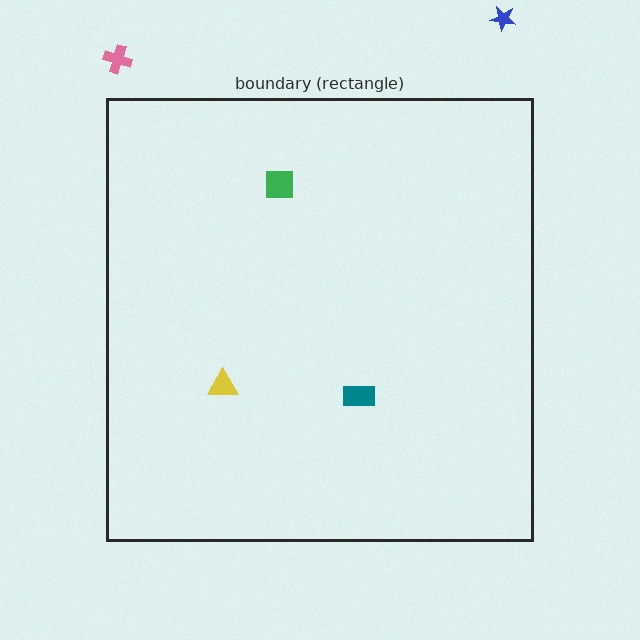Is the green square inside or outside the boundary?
Inside.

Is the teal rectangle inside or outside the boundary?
Inside.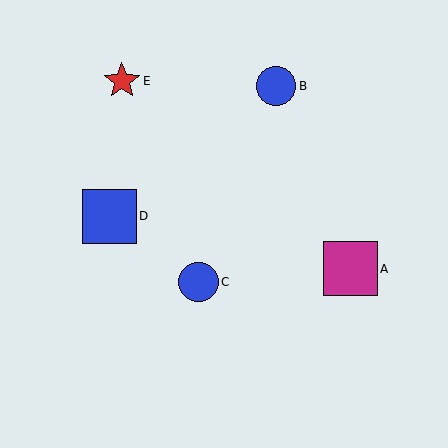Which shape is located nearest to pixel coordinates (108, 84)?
The red star (labeled E) at (122, 81) is nearest to that location.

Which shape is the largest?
The magenta square (labeled A) is the largest.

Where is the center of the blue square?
The center of the blue square is at (109, 216).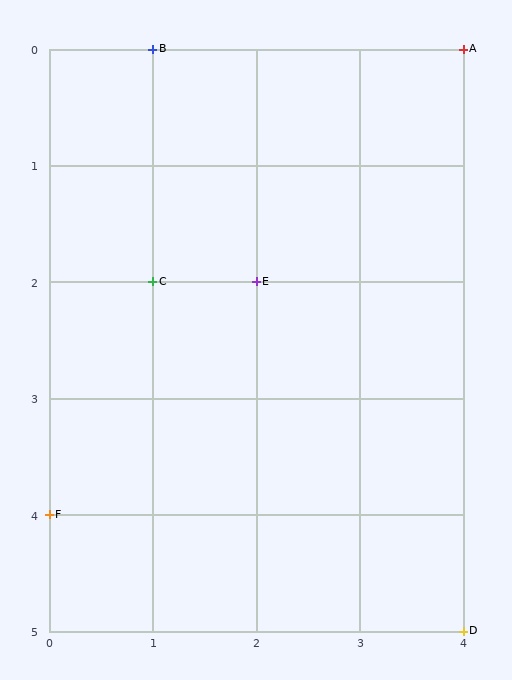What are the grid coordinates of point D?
Point D is at grid coordinates (4, 5).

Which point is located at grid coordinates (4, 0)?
Point A is at (4, 0).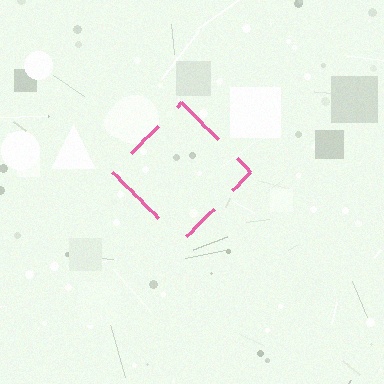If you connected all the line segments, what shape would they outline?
They would outline a diamond.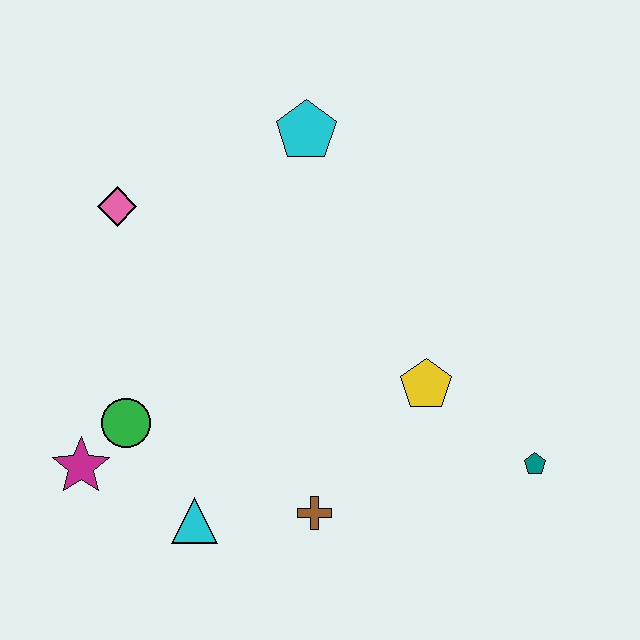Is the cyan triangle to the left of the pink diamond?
No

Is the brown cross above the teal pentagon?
No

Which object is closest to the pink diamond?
The cyan pentagon is closest to the pink diamond.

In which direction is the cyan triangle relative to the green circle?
The cyan triangle is below the green circle.